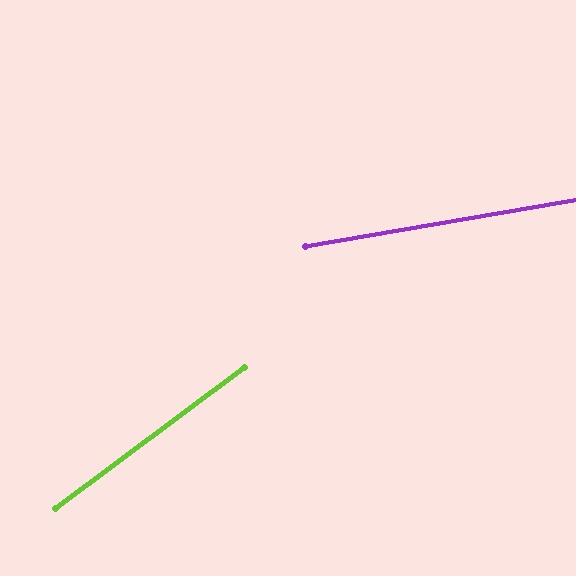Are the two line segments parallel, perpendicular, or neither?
Neither parallel nor perpendicular — they differ by about 27°.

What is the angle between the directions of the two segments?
Approximately 27 degrees.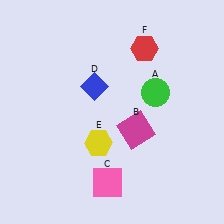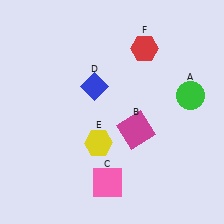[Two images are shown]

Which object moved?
The green circle (A) moved right.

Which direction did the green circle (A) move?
The green circle (A) moved right.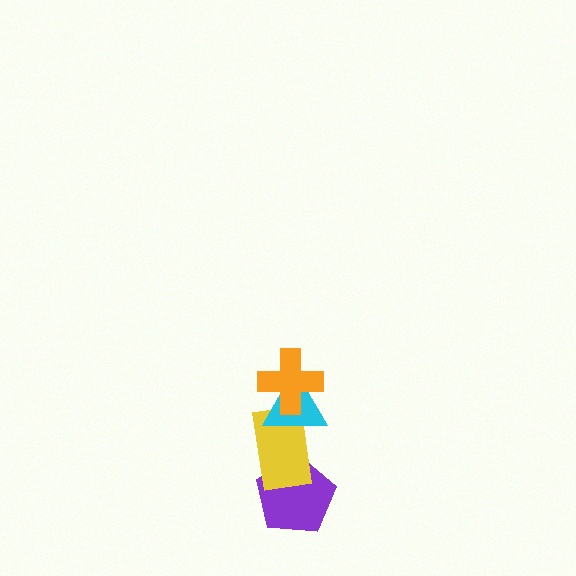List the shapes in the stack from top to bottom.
From top to bottom: the orange cross, the cyan triangle, the yellow rectangle, the purple pentagon.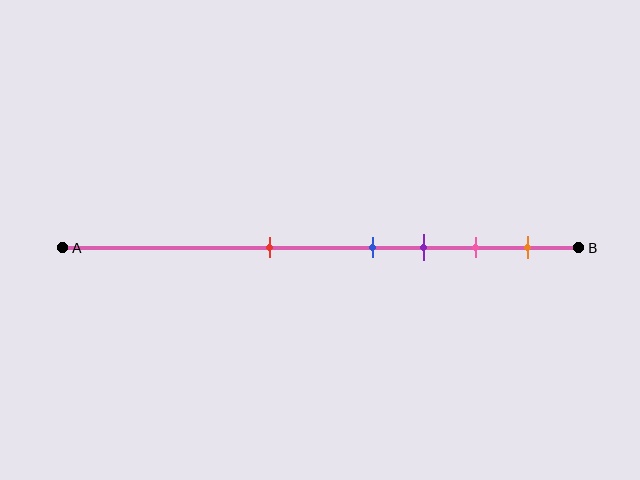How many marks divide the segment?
There are 5 marks dividing the segment.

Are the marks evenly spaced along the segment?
No, the marks are not evenly spaced.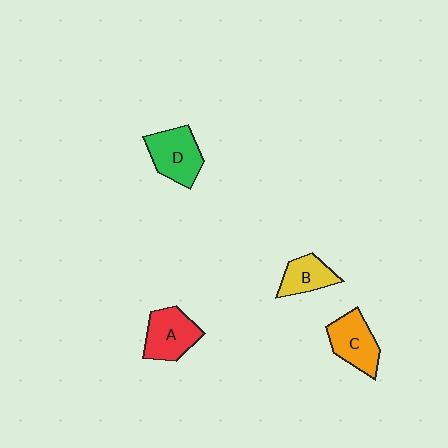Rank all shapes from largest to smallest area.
From largest to smallest: D (green), A (red), C (orange), B (yellow).